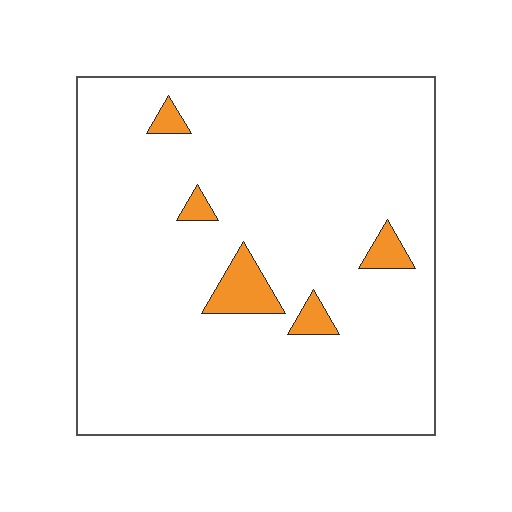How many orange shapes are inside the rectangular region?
5.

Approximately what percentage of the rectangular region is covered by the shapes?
Approximately 5%.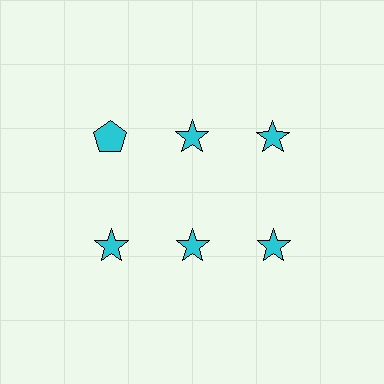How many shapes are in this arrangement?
There are 6 shapes arranged in a grid pattern.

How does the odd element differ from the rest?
It has a different shape: pentagon instead of star.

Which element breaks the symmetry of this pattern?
The cyan pentagon in the top row, leftmost column breaks the symmetry. All other shapes are cyan stars.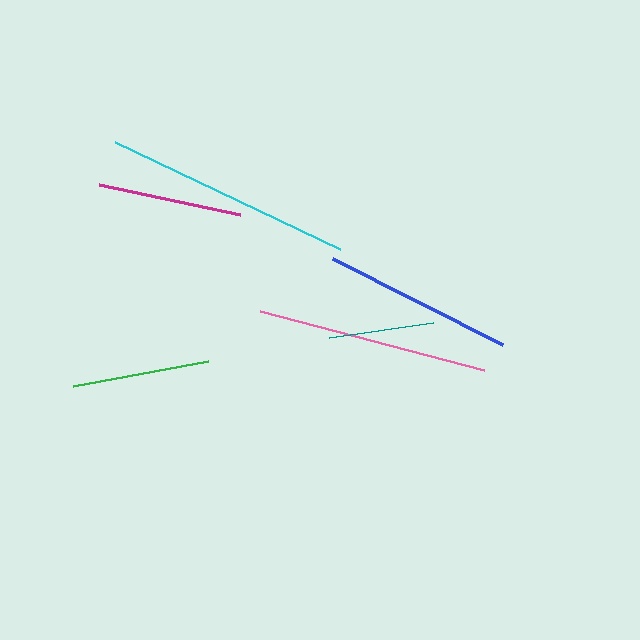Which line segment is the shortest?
The teal line is the shortest at approximately 105 pixels.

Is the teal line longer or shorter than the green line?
The green line is longer than the teal line.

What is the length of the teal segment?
The teal segment is approximately 105 pixels long.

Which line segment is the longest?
The cyan line is the longest at approximately 249 pixels.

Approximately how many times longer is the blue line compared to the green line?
The blue line is approximately 1.4 times the length of the green line.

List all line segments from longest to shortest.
From longest to shortest: cyan, pink, blue, magenta, green, teal.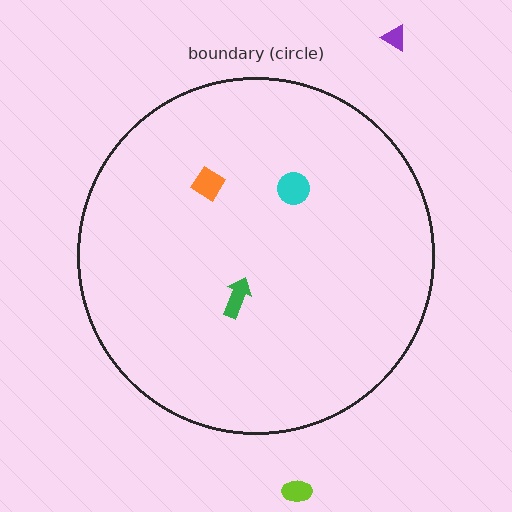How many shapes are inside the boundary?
3 inside, 2 outside.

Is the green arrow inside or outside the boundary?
Inside.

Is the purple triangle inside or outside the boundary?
Outside.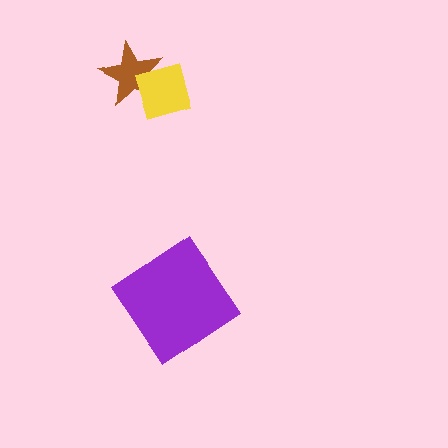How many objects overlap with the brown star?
1 object overlaps with the brown star.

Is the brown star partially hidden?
Yes, it is partially covered by another shape.